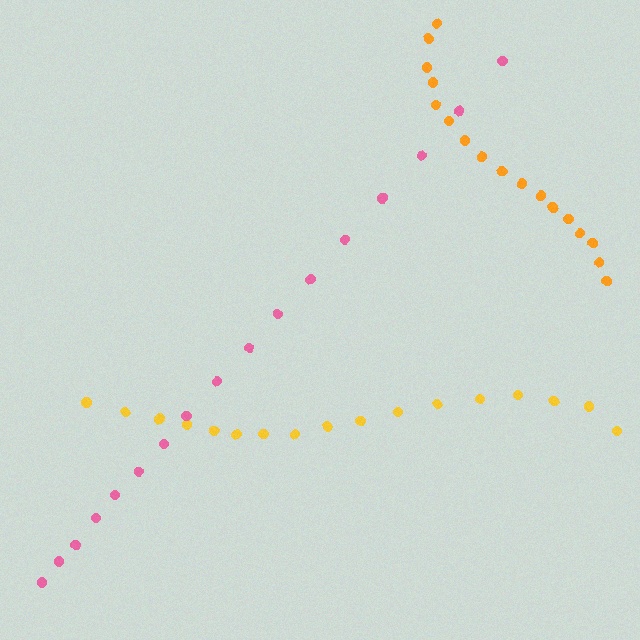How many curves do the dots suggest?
There are 3 distinct paths.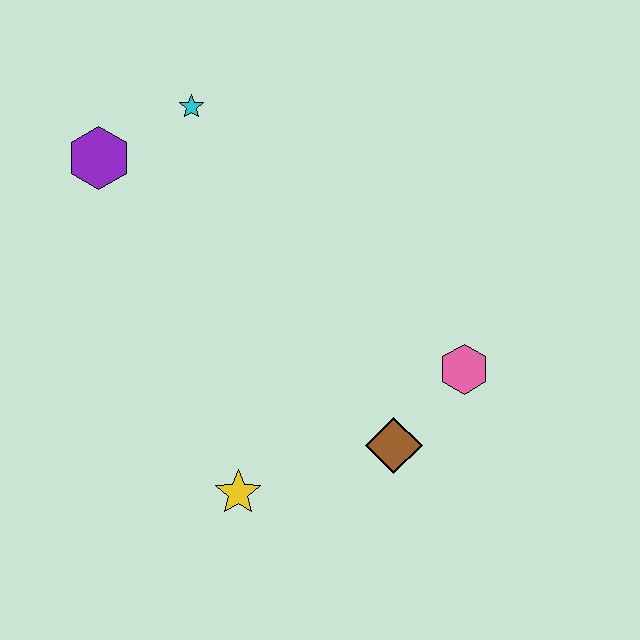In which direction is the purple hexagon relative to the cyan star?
The purple hexagon is to the left of the cyan star.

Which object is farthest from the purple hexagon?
The pink hexagon is farthest from the purple hexagon.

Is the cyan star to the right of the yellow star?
No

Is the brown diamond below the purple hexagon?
Yes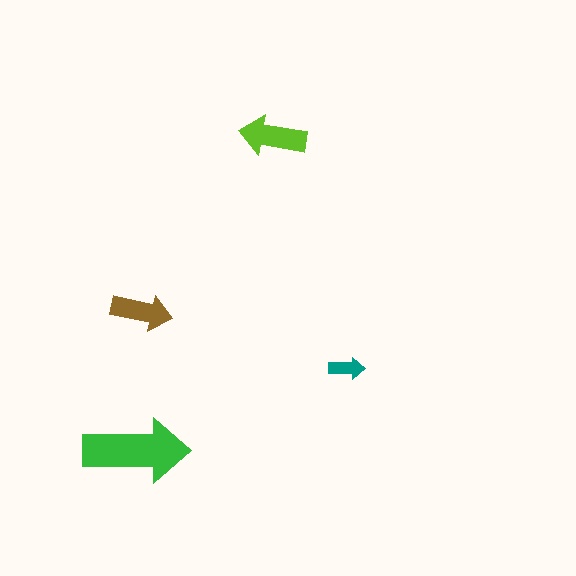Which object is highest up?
The lime arrow is topmost.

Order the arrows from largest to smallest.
the green one, the lime one, the brown one, the teal one.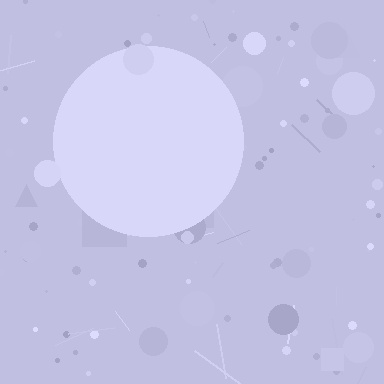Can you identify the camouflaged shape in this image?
The camouflaged shape is a circle.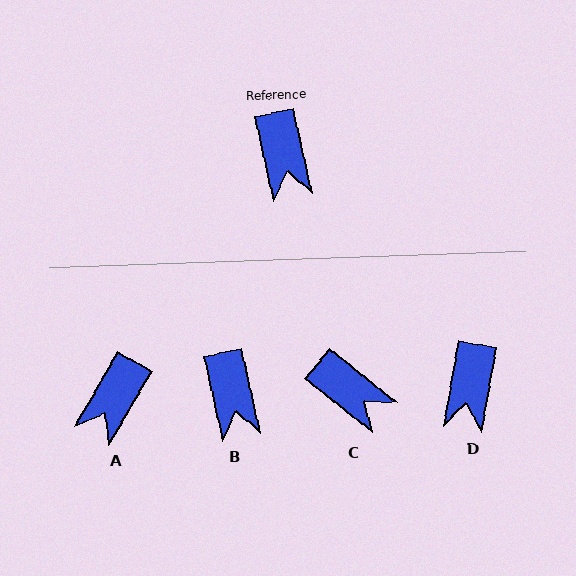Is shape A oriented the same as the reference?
No, it is off by about 42 degrees.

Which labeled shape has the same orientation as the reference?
B.